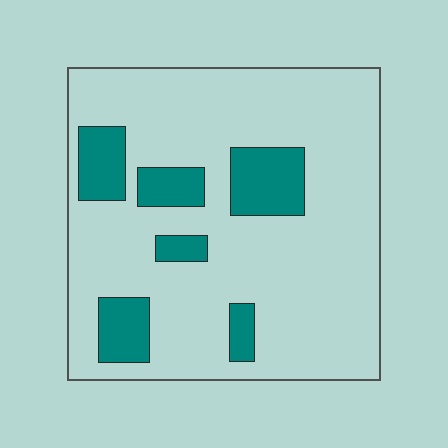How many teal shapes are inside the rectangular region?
6.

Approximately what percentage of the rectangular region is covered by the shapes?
Approximately 20%.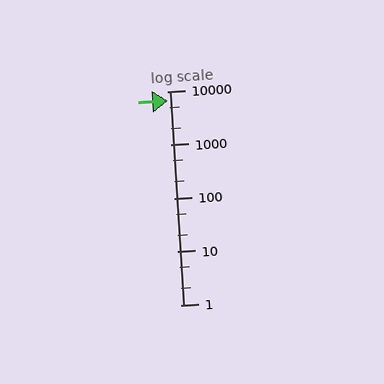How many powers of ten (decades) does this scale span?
The scale spans 4 decades, from 1 to 10000.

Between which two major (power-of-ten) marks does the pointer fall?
The pointer is between 1000 and 10000.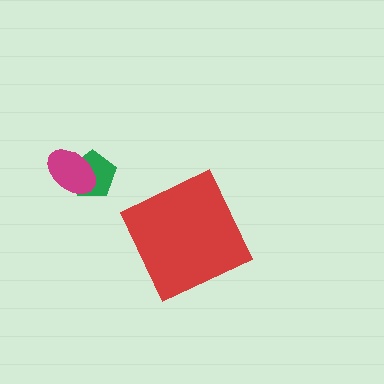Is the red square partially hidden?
No, no other shape covers it.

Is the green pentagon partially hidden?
Yes, it is partially covered by another shape.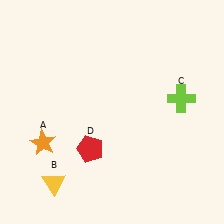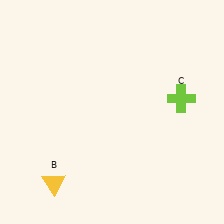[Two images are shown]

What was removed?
The red pentagon (D), the orange star (A) were removed in Image 2.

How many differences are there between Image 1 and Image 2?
There are 2 differences between the two images.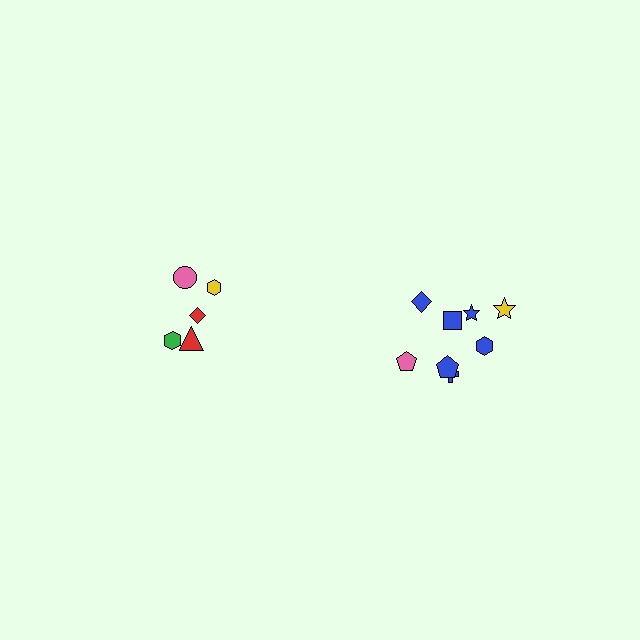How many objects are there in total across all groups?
There are 13 objects.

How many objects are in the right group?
There are 8 objects.